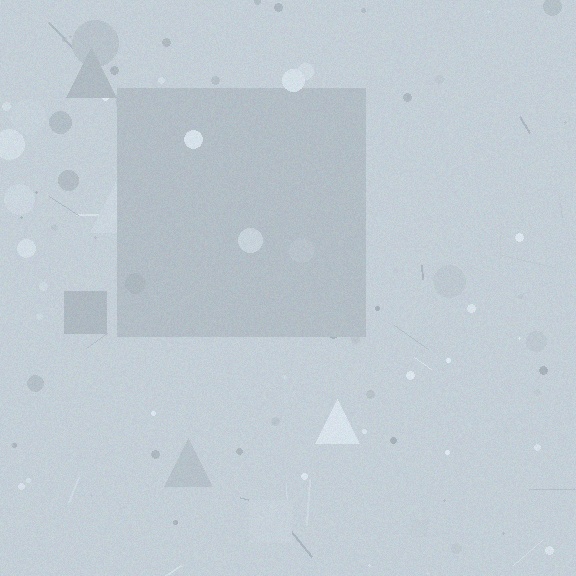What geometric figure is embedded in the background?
A square is embedded in the background.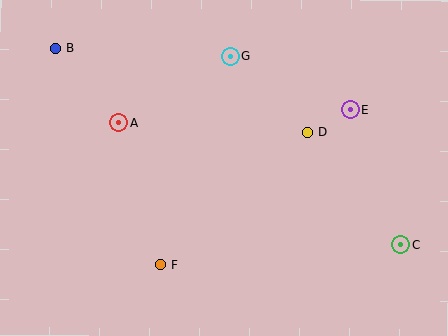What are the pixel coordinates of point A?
Point A is at (119, 122).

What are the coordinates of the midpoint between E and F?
The midpoint between E and F is at (255, 187).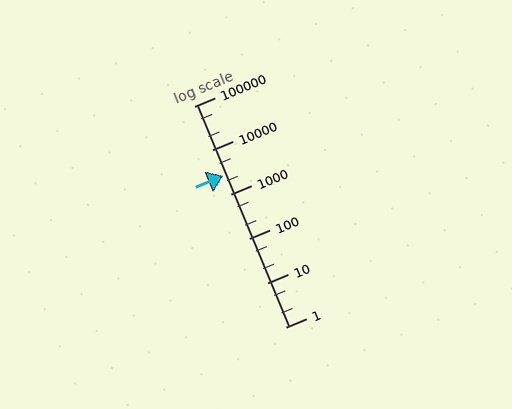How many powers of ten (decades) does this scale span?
The scale spans 5 decades, from 1 to 100000.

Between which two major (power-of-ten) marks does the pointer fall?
The pointer is between 1000 and 10000.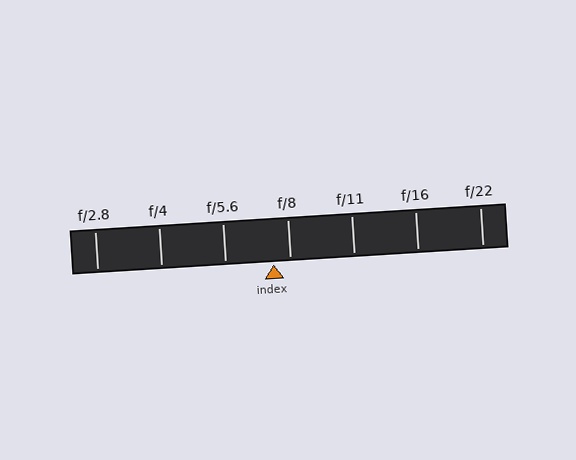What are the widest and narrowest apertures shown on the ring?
The widest aperture shown is f/2.8 and the narrowest is f/22.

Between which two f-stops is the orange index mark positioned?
The index mark is between f/5.6 and f/8.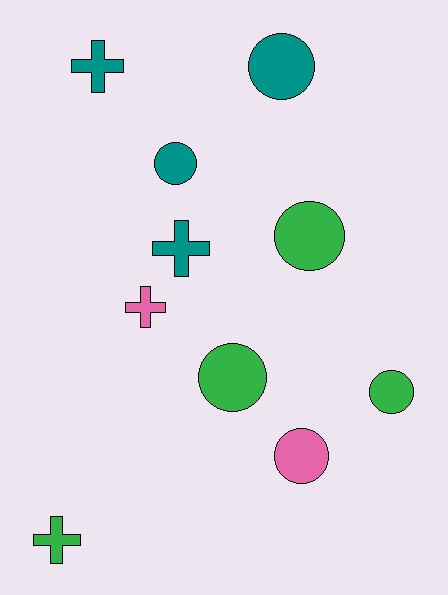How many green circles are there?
There are 3 green circles.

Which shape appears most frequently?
Circle, with 6 objects.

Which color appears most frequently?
Teal, with 4 objects.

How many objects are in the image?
There are 10 objects.